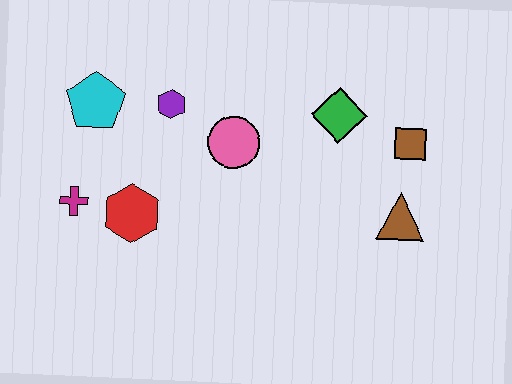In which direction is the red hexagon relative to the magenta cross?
The red hexagon is to the right of the magenta cross.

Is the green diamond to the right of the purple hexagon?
Yes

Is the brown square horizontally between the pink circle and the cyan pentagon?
No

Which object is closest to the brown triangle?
The brown square is closest to the brown triangle.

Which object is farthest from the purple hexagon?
The brown triangle is farthest from the purple hexagon.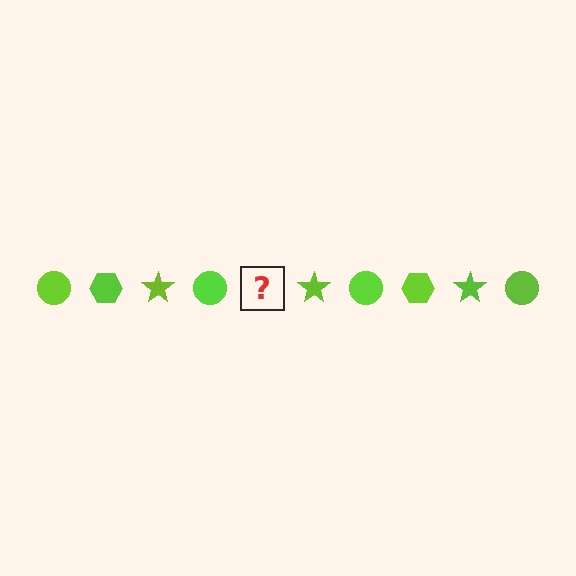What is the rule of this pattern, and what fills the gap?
The rule is that the pattern cycles through circle, hexagon, star shapes in lime. The gap should be filled with a lime hexagon.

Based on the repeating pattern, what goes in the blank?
The blank should be a lime hexagon.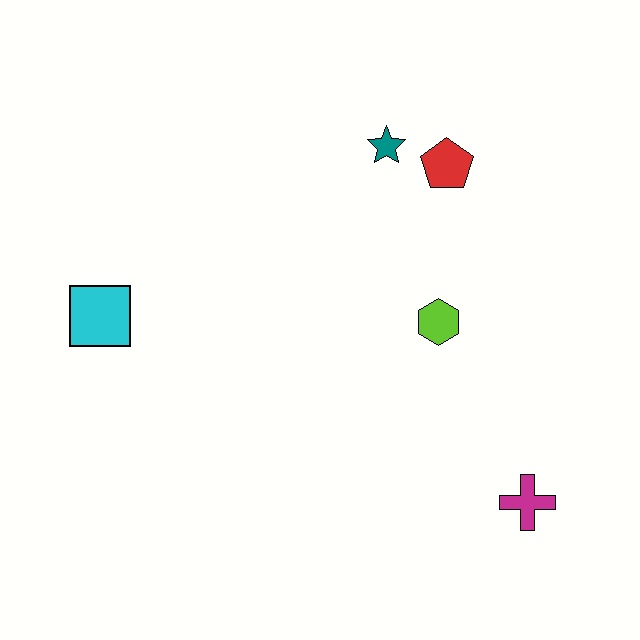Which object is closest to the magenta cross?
The lime hexagon is closest to the magenta cross.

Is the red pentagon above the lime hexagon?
Yes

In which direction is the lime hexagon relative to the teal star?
The lime hexagon is below the teal star.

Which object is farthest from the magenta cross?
The cyan square is farthest from the magenta cross.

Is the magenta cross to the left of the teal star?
No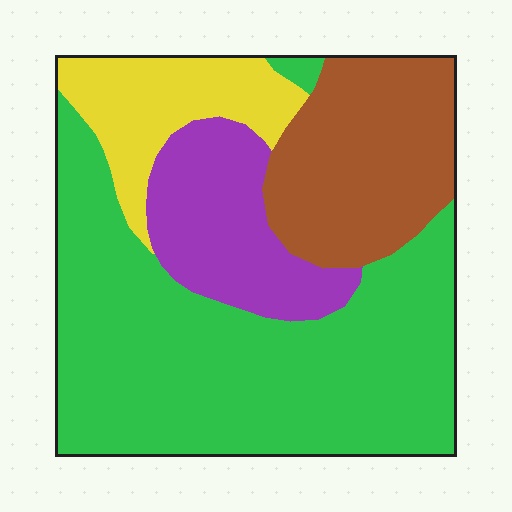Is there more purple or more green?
Green.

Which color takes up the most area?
Green, at roughly 50%.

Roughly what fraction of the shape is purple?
Purple takes up less than a quarter of the shape.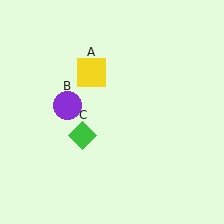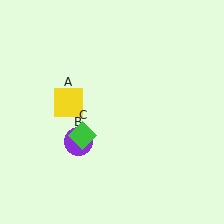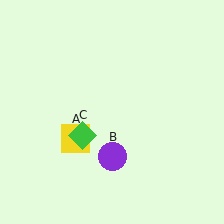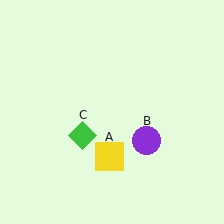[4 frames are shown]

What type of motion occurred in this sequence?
The yellow square (object A), purple circle (object B) rotated counterclockwise around the center of the scene.